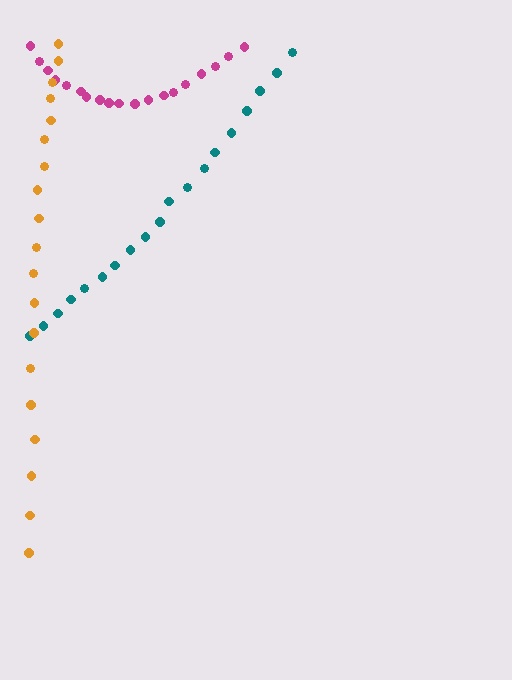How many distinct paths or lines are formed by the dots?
There are 3 distinct paths.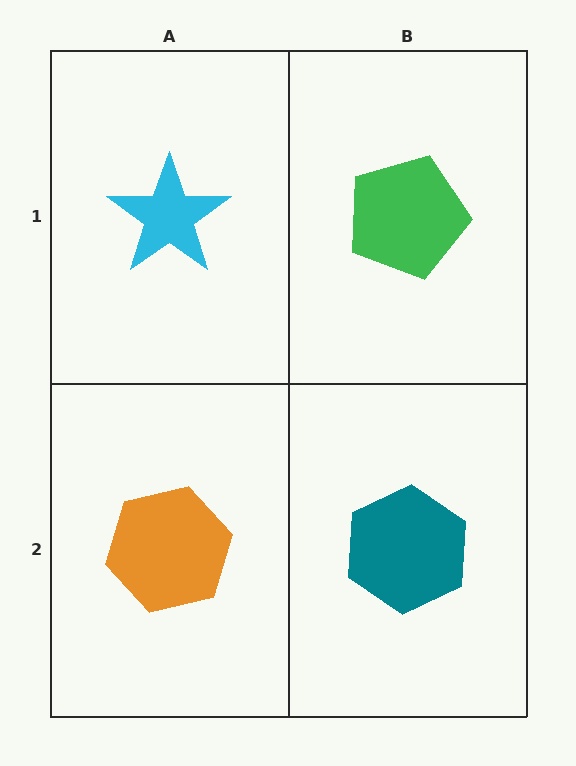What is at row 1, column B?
A green pentagon.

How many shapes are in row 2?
2 shapes.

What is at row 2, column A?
An orange hexagon.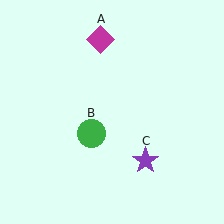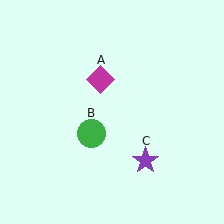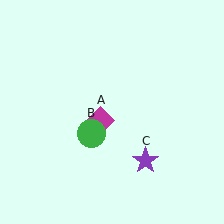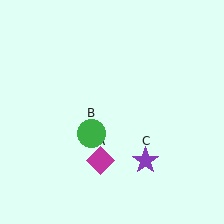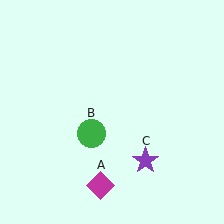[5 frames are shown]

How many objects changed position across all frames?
1 object changed position: magenta diamond (object A).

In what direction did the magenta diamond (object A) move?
The magenta diamond (object A) moved down.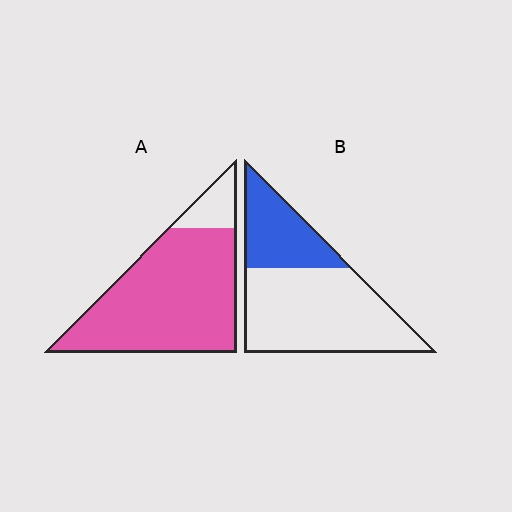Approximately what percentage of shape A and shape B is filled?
A is approximately 85% and B is approximately 30%.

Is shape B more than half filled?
No.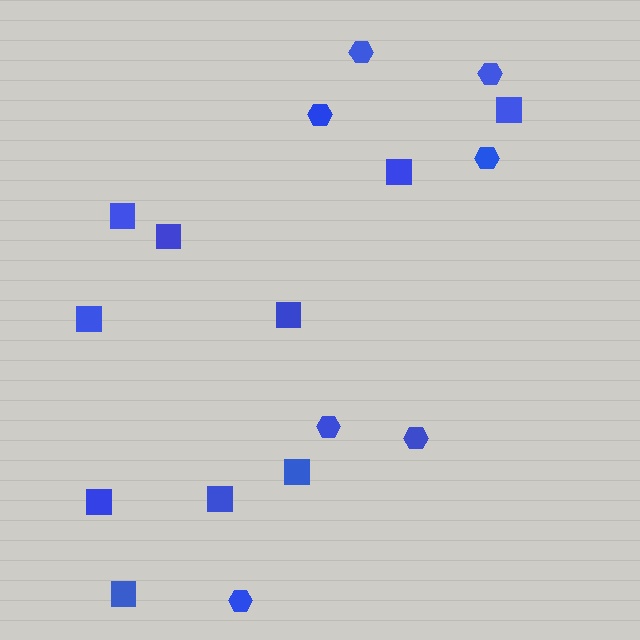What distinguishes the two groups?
There are 2 groups: one group of hexagons (7) and one group of squares (10).